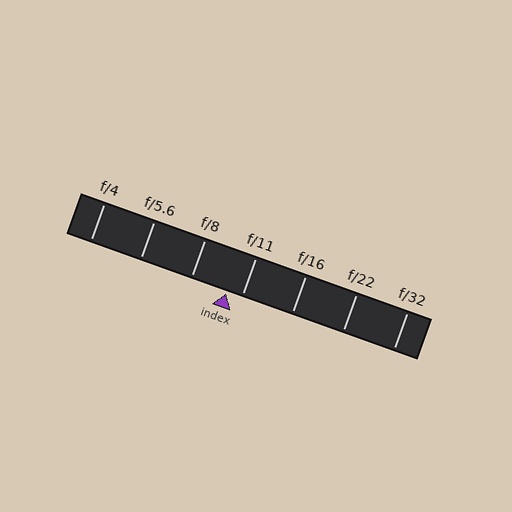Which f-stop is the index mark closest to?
The index mark is closest to f/11.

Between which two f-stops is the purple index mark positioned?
The index mark is between f/8 and f/11.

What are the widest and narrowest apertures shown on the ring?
The widest aperture shown is f/4 and the narrowest is f/32.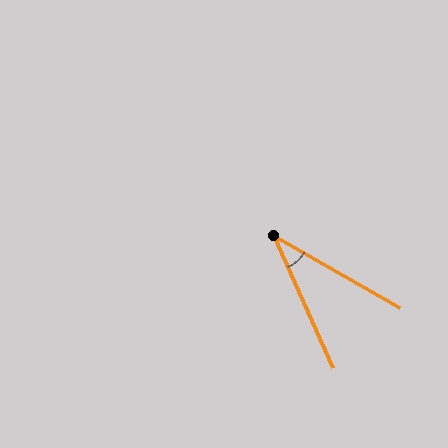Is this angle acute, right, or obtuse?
It is acute.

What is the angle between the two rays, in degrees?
Approximately 36 degrees.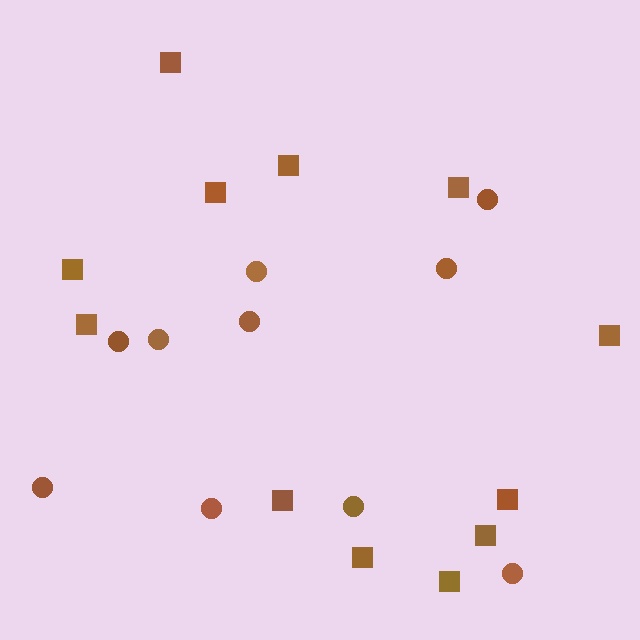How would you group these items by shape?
There are 2 groups: one group of squares (12) and one group of circles (10).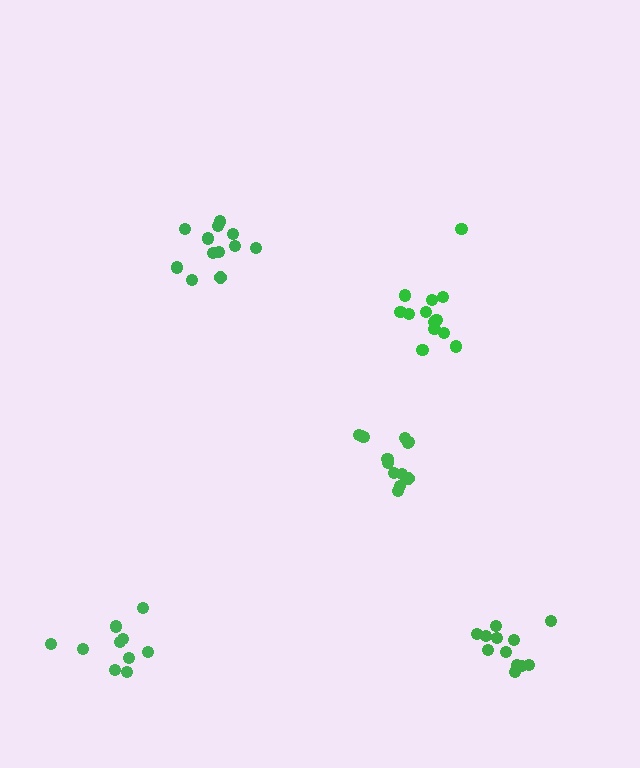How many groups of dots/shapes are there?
There are 5 groups.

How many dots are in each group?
Group 1: 12 dots, Group 2: 13 dots, Group 3: 12 dots, Group 4: 10 dots, Group 5: 13 dots (60 total).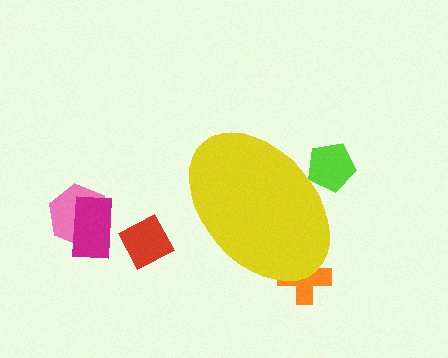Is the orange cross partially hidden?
Yes, the orange cross is partially hidden behind the yellow ellipse.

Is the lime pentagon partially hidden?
Yes, the lime pentagon is partially hidden behind the yellow ellipse.